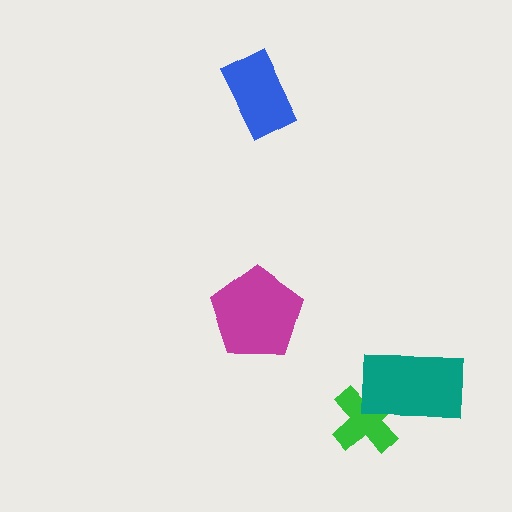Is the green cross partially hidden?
Yes, it is partially covered by another shape.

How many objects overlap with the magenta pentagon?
0 objects overlap with the magenta pentagon.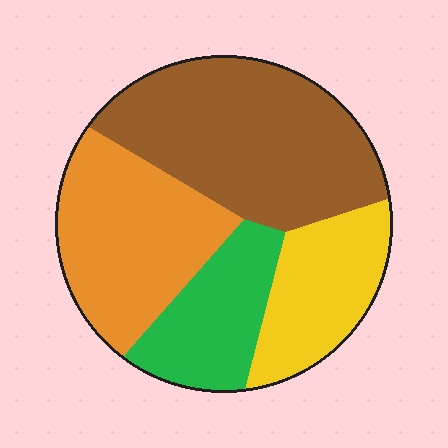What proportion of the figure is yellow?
Yellow takes up about one sixth (1/6) of the figure.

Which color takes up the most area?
Brown, at roughly 40%.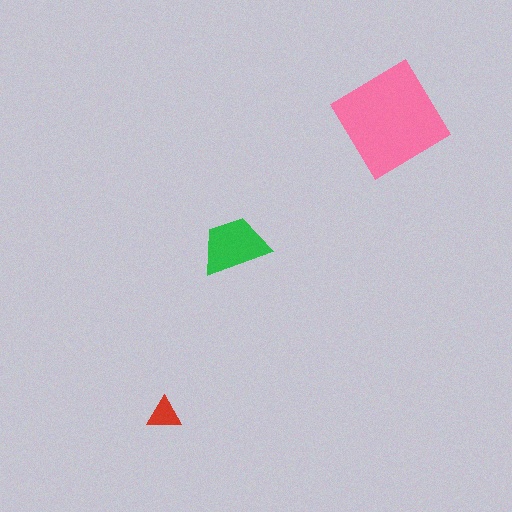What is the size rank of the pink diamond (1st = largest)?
1st.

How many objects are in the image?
There are 3 objects in the image.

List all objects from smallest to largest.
The red triangle, the green trapezoid, the pink diamond.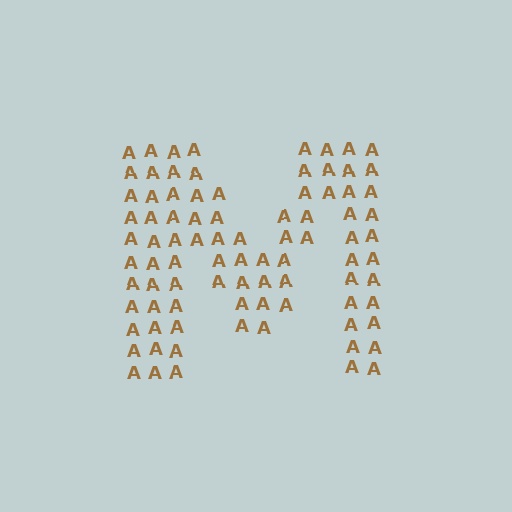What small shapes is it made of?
It is made of small letter A's.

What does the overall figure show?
The overall figure shows the letter M.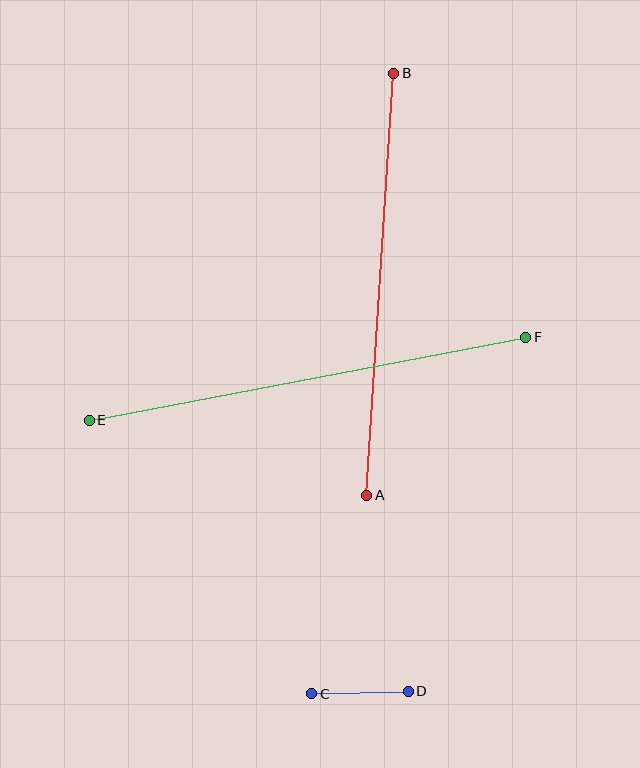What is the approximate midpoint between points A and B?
The midpoint is at approximately (380, 284) pixels.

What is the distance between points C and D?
The distance is approximately 97 pixels.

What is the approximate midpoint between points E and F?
The midpoint is at approximately (307, 379) pixels.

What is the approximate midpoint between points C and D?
The midpoint is at approximately (360, 693) pixels.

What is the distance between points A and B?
The distance is approximately 423 pixels.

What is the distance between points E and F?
The distance is approximately 444 pixels.